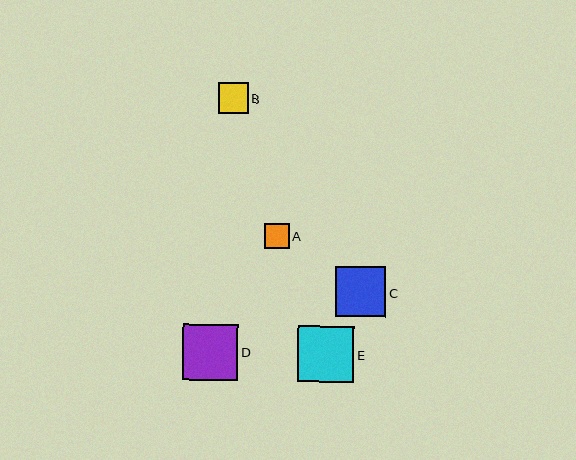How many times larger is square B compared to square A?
Square B is approximately 1.2 times the size of square A.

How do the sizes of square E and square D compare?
Square E and square D are approximately the same size.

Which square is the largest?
Square E is the largest with a size of approximately 56 pixels.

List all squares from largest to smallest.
From largest to smallest: E, D, C, B, A.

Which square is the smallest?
Square A is the smallest with a size of approximately 25 pixels.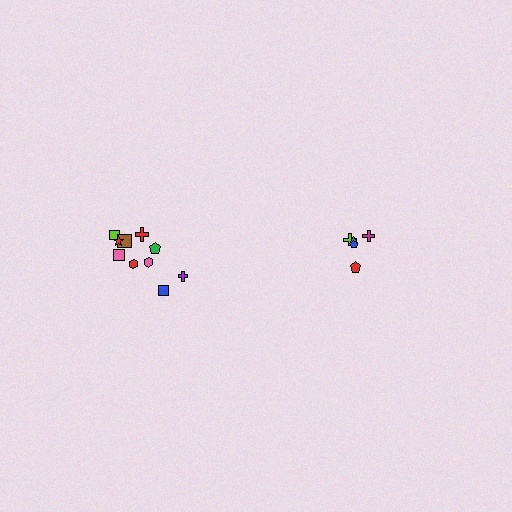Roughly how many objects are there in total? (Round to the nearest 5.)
Roughly 15 objects in total.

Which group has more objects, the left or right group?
The left group.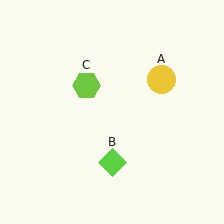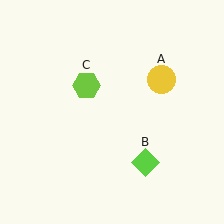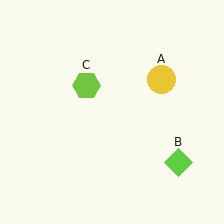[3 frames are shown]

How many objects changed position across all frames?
1 object changed position: lime diamond (object B).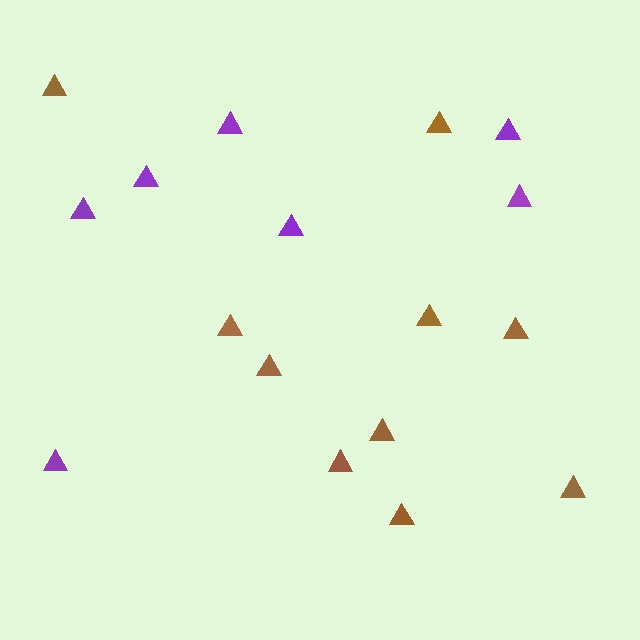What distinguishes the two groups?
There are 2 groups: one group of brown triangles (10) and one group of purple triangles (7).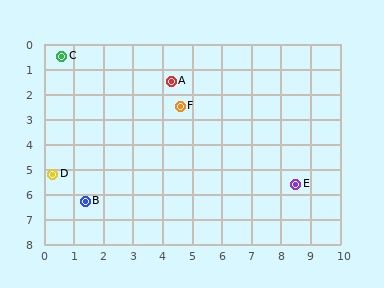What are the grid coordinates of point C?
Point C is at approximately (0.6, 0.5).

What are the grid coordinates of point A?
Point A is at approximately (4.3, 1.5).